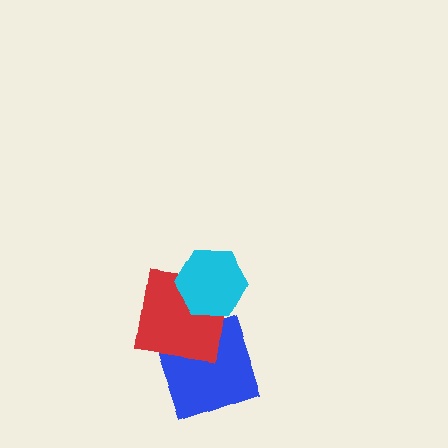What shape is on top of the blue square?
The red square is on top of the blue square.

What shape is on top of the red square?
The cyan hexagon is on top of the red square.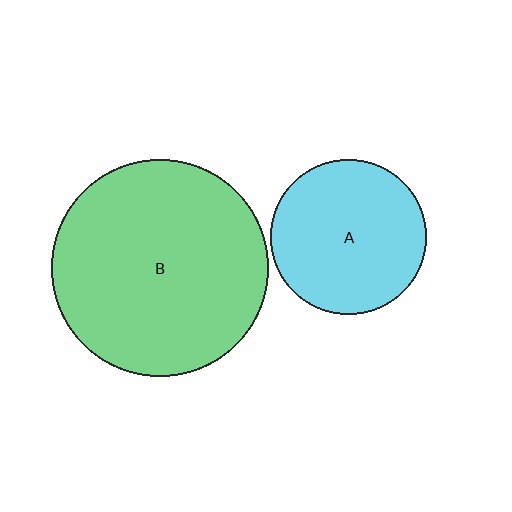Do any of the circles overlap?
No, none of the circles overlap.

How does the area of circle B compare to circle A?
Approximately 2.0 times.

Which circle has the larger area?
Circle B (green).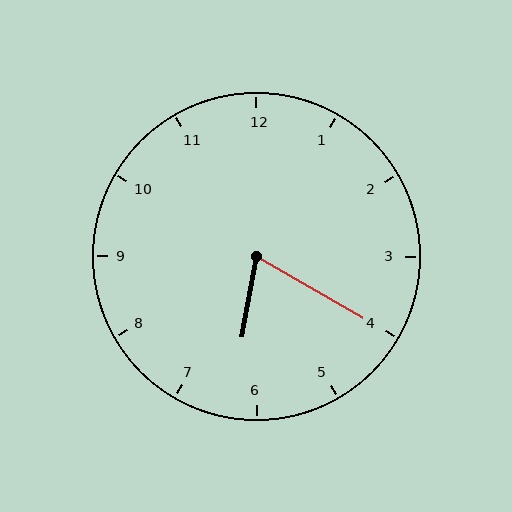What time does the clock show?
6:20.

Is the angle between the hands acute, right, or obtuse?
It is acute.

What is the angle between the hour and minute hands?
Approximately 70 degrees.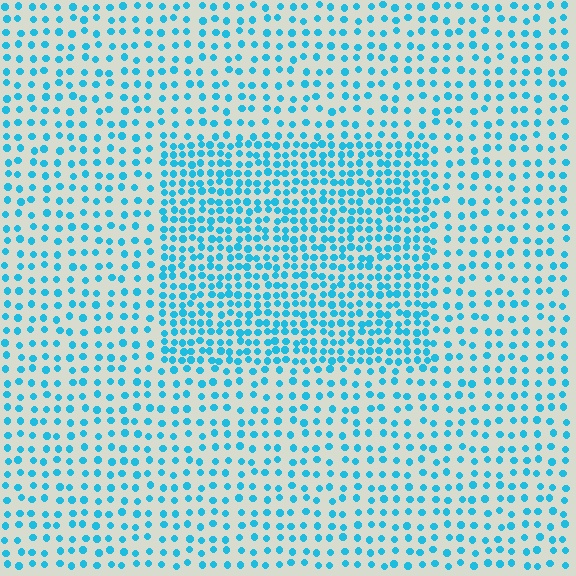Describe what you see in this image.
The image contains small cyan elements arranged at two different densities. A rectangle-shaped region is visible where the elements are more densely packed than the surrounding area.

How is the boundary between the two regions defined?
The boundary is defined by a change in element density (approximately 1.9x ratio). All elements are the same color, size, and shape.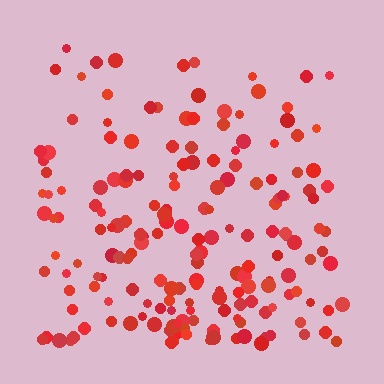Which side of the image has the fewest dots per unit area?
The top.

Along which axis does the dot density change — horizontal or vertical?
Vertical.